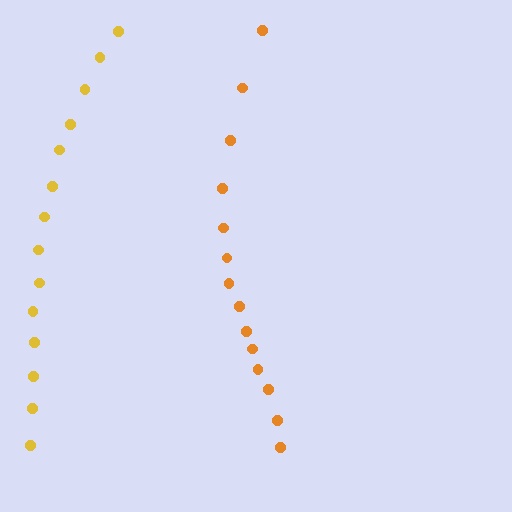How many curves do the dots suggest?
There are 2 distinct paths.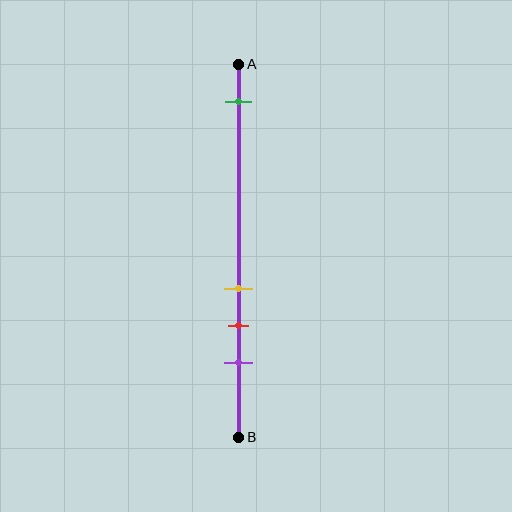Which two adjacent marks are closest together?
The yellow and red marks are the closest adjacent pair.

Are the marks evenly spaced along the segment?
No, the marks are not evenly spaced.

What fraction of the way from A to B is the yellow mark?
The yellow mark is approximately 60% (0.6) of the way from A to B.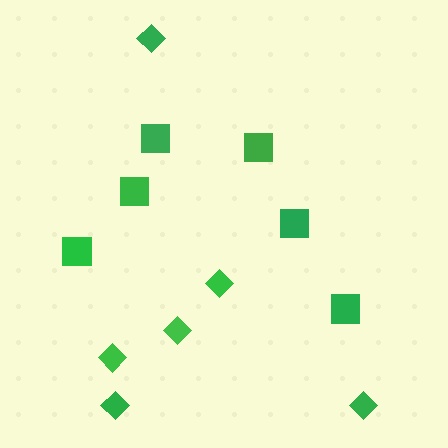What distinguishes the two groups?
There are 2 groups: one group of diamonds (6) and one group of squares (6).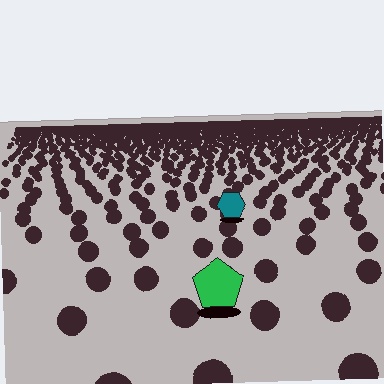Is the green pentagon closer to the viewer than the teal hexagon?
Yes. The green pentagon is closer — you can tell from the texture gradient: the ground texture is coarser near it.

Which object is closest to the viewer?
The green pentagon is closest. The texture marks near it are larger and more spread out.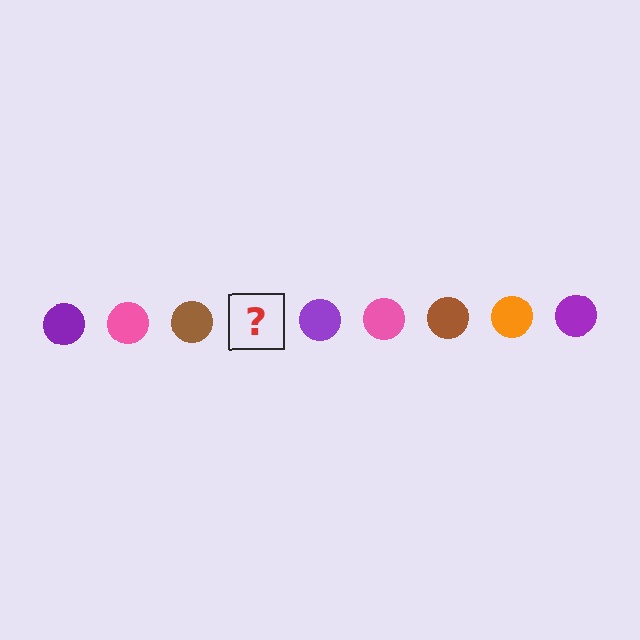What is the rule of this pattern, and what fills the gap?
The rule is that the pattern cycles through purple, pink, brown, orange circles. The gap should be filled with an orange circle.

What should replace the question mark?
The question mark should be replaced with an orange circle.